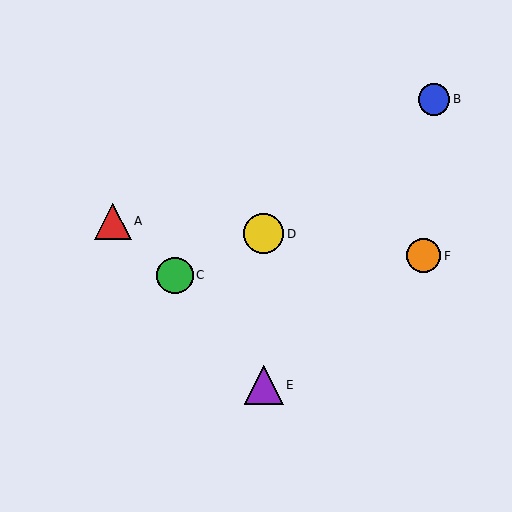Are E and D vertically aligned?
Yes, both are at x≈264.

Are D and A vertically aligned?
No, D is at x≈264 and A is at x≈113.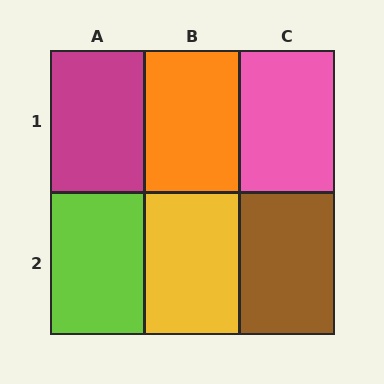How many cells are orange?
1 cell is orange.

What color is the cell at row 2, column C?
Brown.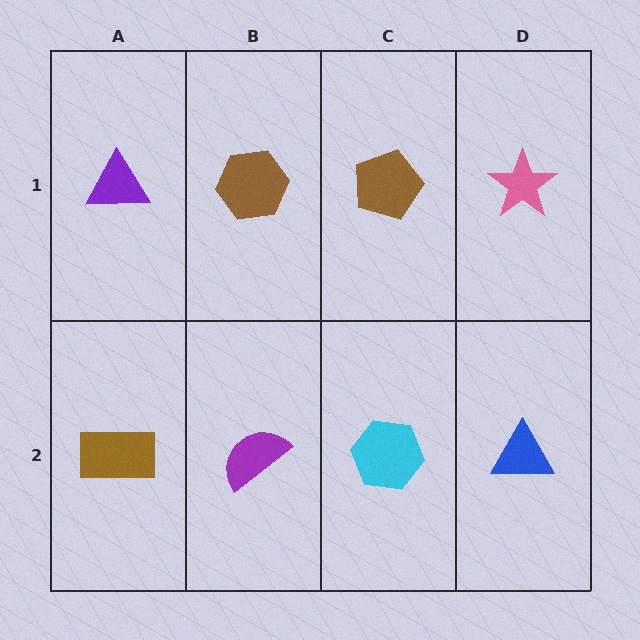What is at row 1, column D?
A pink star.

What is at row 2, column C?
A cyan hexagon.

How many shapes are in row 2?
4 shapes.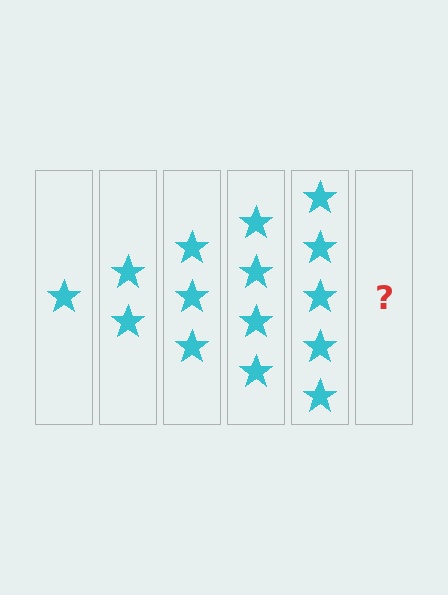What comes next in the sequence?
The next element should be 6 stars.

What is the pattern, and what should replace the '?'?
The pattern is that each step adds one more star. The '?' should be 6 stars.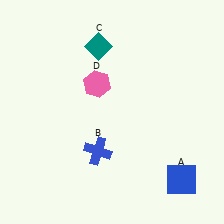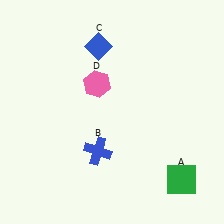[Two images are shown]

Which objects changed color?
A changed from blue to green. C changed from teal to blue.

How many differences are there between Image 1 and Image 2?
There are 2 differences between the two images.